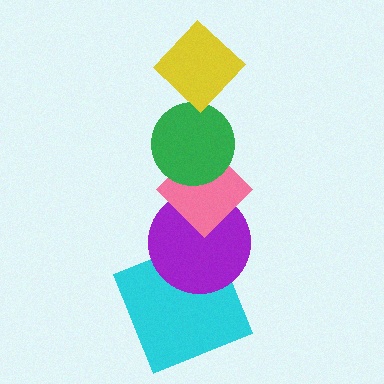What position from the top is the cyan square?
The cyan square is 5th from the top.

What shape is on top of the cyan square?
The purple circle is on top of the cyan square.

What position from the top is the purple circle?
The purple circle is 4th from the top.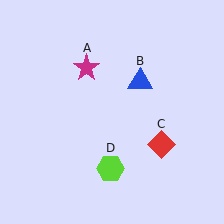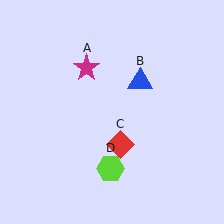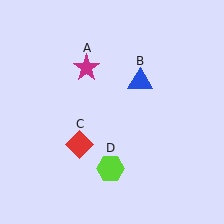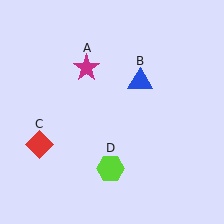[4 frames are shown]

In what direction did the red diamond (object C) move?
The red diamond (object C) moved left.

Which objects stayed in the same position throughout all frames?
Magenta star (object A) and blue triangle (object B) and lime hexagon (object D) remained stationary.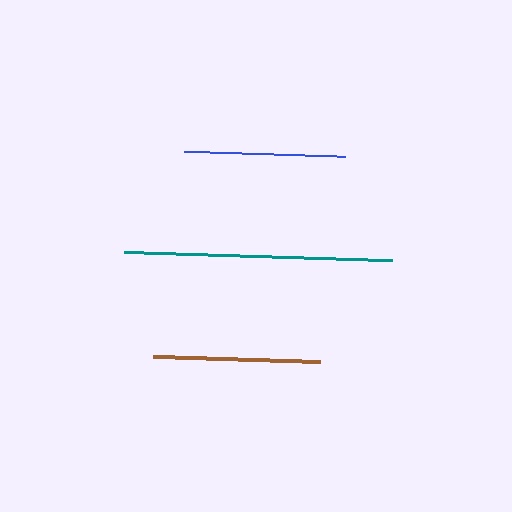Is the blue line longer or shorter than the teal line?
The teal line is longer than the blue line.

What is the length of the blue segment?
The blue segment is approximately 161 pixels long.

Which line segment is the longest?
The teal line is the longest at approximately 267 pixels.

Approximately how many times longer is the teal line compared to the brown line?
The teal line is approximately 1.6 times the length of the brown line.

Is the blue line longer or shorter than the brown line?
The brown line is longer than the blue line.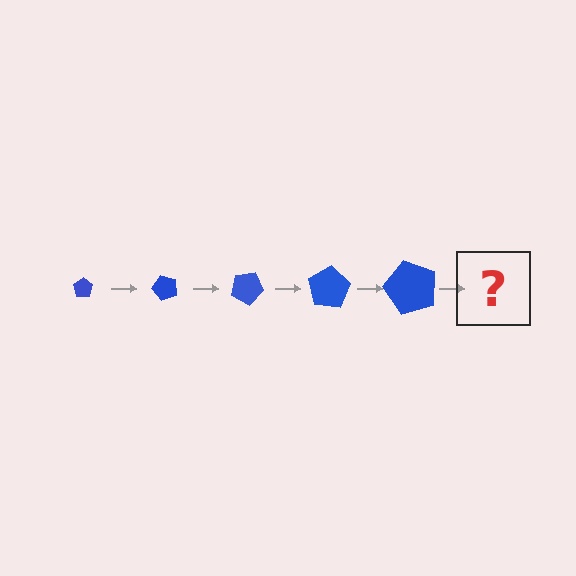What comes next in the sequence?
The next element should be a pentagon, larger than the previous one and rotated 250 degrees from the start.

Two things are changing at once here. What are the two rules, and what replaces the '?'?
The two rules are that the pentagon grows larger each step and it rotates 50 degrees each step. The '?' should be a pentagon, larger than the previous one and rotated 250 degrees from the start.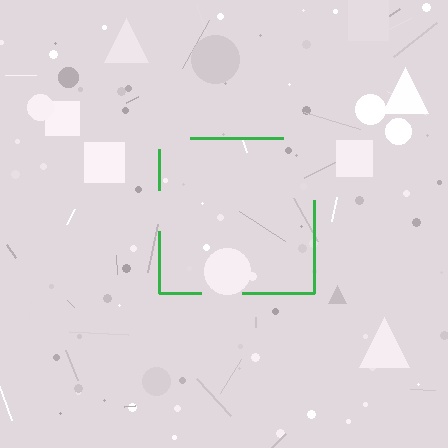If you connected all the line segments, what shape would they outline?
They would outline a square.